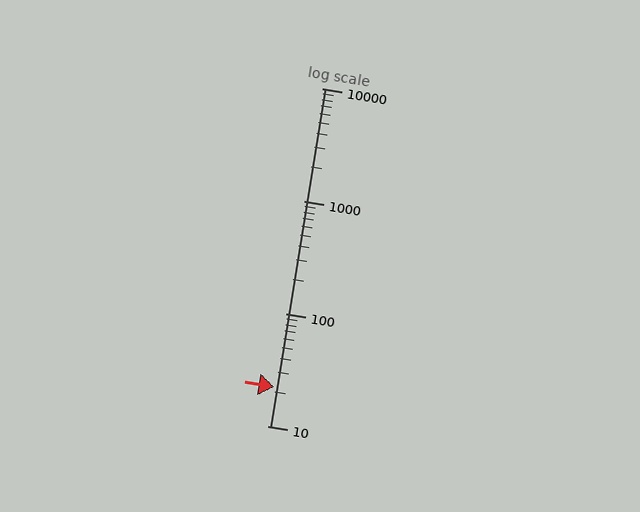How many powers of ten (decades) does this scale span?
The scale spans 3 decades, from 10 to 10000.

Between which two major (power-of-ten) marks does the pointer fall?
The pointer is between 10 and 100.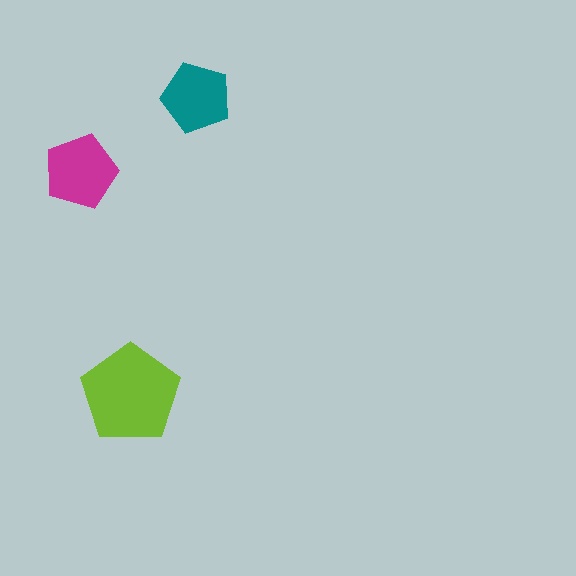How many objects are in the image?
There are 3 objects in the image.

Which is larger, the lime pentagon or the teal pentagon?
The lime one.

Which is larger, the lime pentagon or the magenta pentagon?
The lime one.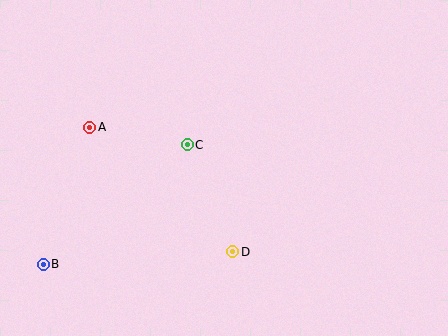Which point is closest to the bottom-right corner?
Point D is closest to the bottom-right corner.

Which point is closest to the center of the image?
Point C at (187, 145) is closest to the center.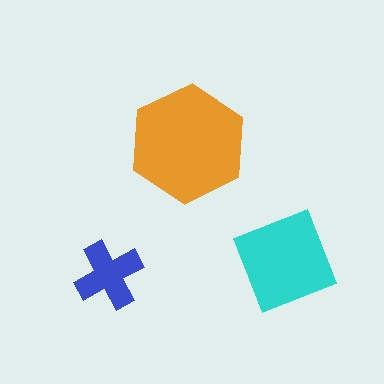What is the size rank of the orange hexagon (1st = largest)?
1st.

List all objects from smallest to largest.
The blue cross, the cyan diamond, the orange hexagon.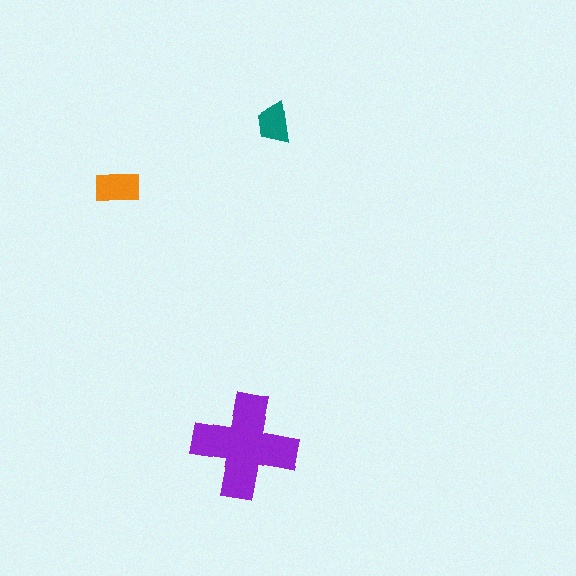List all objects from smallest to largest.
The teal trapezoid, the orange rectangle, the purple cross.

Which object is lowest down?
The purple cross is bottommost.